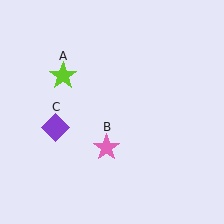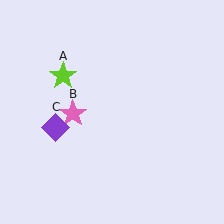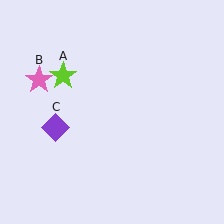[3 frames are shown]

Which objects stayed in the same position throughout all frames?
Lime star (object A) and purple diamond (object C) remained stationary.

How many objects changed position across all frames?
1 object changed position: pink star (object B).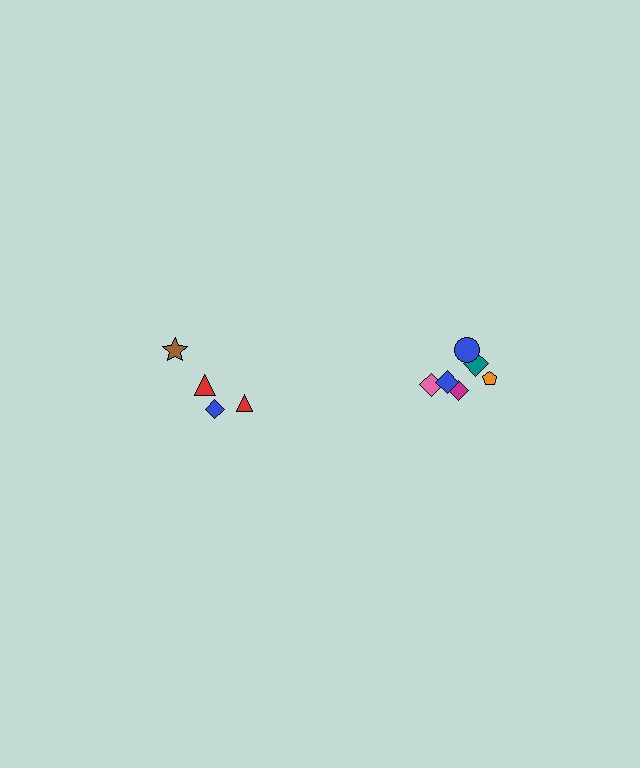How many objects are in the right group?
There are 6 objects.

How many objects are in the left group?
There are 4 objects.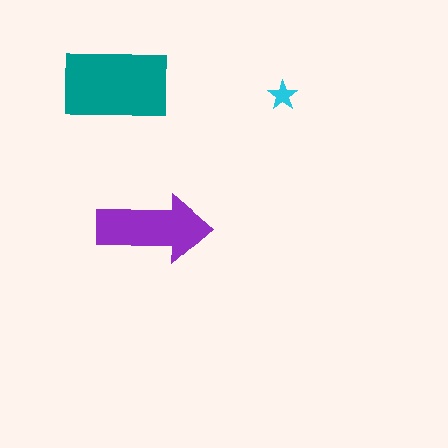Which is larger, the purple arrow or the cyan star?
The purple arrow.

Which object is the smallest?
The cyan star.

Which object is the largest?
The teal rectangle.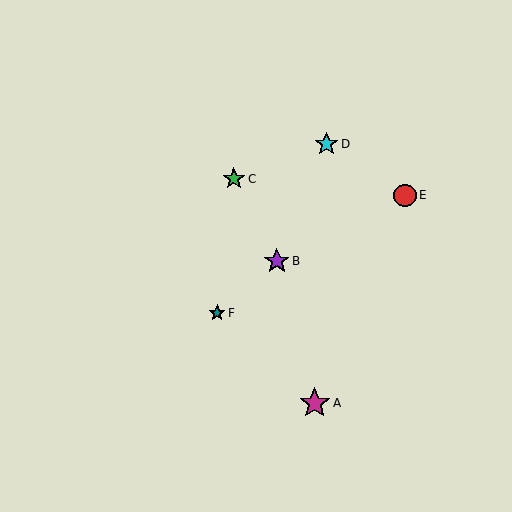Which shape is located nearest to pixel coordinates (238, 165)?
The green star (labeled C) at (234, 179) is nearest to that location.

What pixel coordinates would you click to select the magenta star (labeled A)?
Click at (315, 403) to select the magenta star A.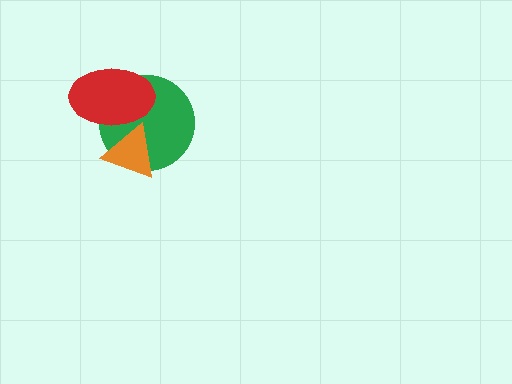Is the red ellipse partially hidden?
No, no other shape covers it.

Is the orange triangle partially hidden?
Yes, it is partially covered by another shape.